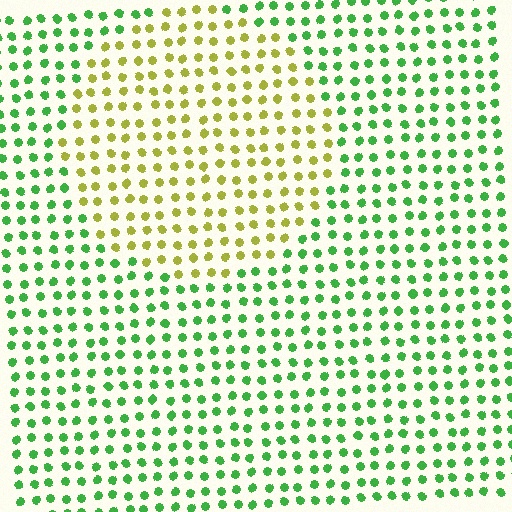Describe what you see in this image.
The image is filled with small green elements in a uniform arrangement. A circle-shaped region is visible where the elements are tinted to a slightly different hue, forming a subtle color boundary.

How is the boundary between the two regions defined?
The boundary is defined purely by a slight shift in hue (about 56 degrees). Spacing, size, and orientation are identical on both sides.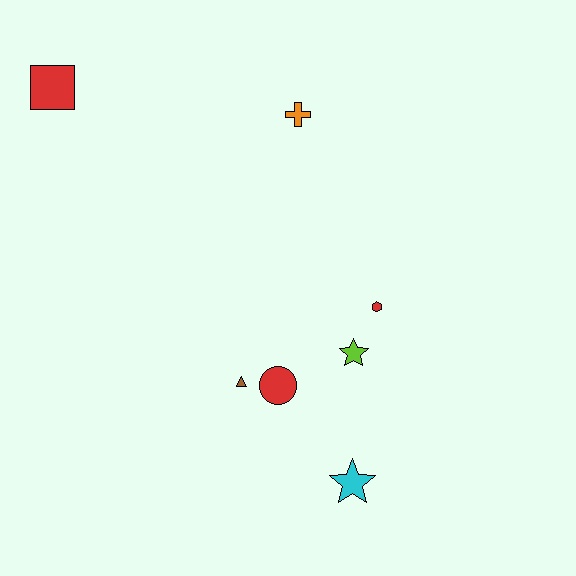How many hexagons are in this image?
There is 1 hexagon.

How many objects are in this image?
There are 7 objects.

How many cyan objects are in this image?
There is 1 cyan object.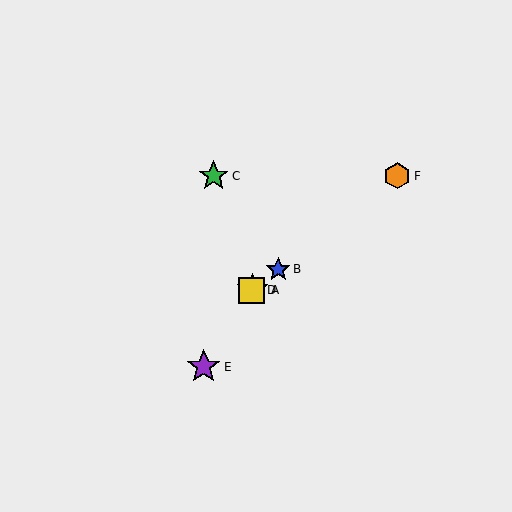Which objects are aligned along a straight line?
Objects A, B, D, F are aligned along a straight line.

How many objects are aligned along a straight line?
4 objects (A, B, D, F) are aligned along a straight line.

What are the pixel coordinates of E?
Object E is at (204, 367).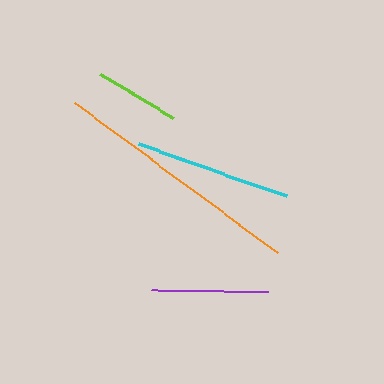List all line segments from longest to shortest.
From longest to shortest: orange, cyan, purple, lime.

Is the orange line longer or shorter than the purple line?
The orange line is longer than the purple line.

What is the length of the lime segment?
The lime segment is approximately 86 pixels long.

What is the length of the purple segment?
The purple segment is approximately 118 pixels long.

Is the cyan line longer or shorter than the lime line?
The cyan line is longer than the lime line.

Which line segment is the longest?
The orange line is the longest at approximately 252 pixels.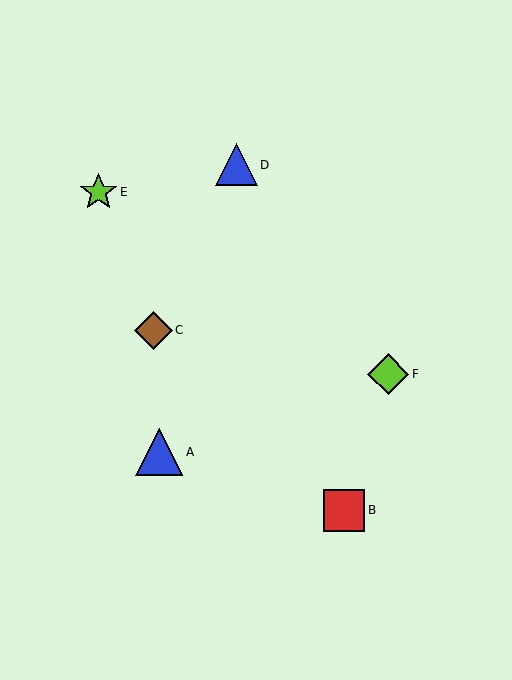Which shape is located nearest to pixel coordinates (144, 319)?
The brown diamond (labeled C) at (153, 330) is nearest to that location.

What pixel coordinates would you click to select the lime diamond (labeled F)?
Click at (388, 374) to select the lime diamond F.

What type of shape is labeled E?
Shape E is a lime star.